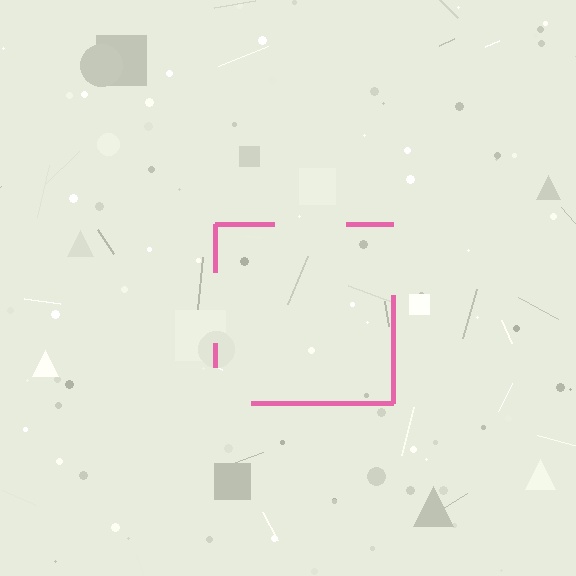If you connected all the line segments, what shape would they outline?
They would outline a square.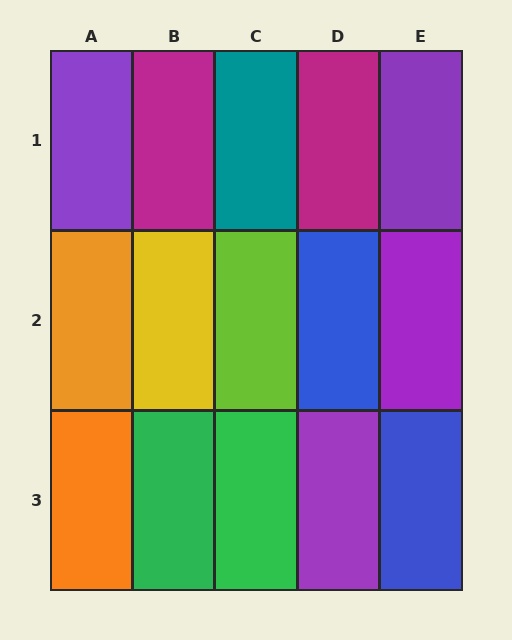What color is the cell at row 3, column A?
Orange.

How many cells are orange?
2 cells are orange.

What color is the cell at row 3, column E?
Blue.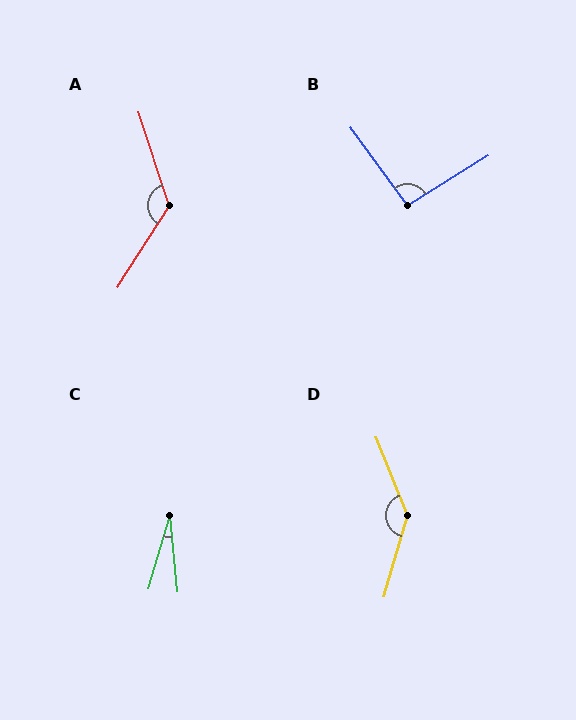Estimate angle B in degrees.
Approximately 94 degrees.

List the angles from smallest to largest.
C (22°), B (94°), A (129°), D (142°).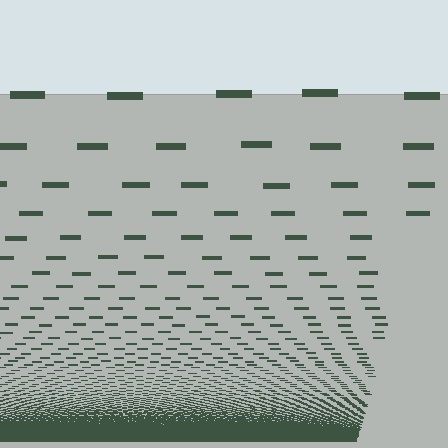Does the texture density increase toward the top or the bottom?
Density increases toward the bottom.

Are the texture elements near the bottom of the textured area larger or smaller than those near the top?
Smaller. The gradient is inverted — elements near the bottom are smaller and denser.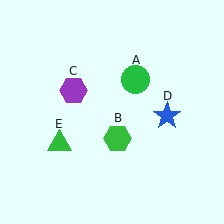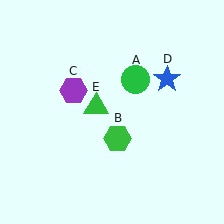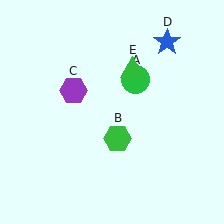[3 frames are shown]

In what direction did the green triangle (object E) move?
The green triangle (object E) moved up and to the right.